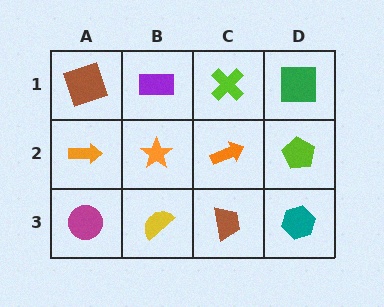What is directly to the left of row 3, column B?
A magenta circle.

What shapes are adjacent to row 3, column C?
An orange arrow (row 2, column C), a yellow semicircle (row 3, column B), a teal hexagon (row 3, column D).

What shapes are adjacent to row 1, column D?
A lime pentagon (row 2, column D), a lime cross (row 1, column C).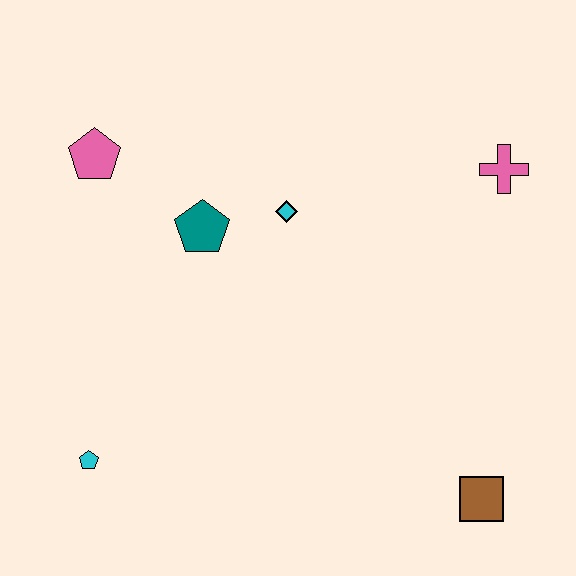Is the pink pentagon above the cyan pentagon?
Yes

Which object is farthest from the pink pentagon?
The brown square is farthest from the pink pentagon.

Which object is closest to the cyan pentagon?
The teal pentagon is closest to the cyan pentagon.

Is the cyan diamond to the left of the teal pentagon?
No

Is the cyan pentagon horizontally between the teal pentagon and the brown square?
No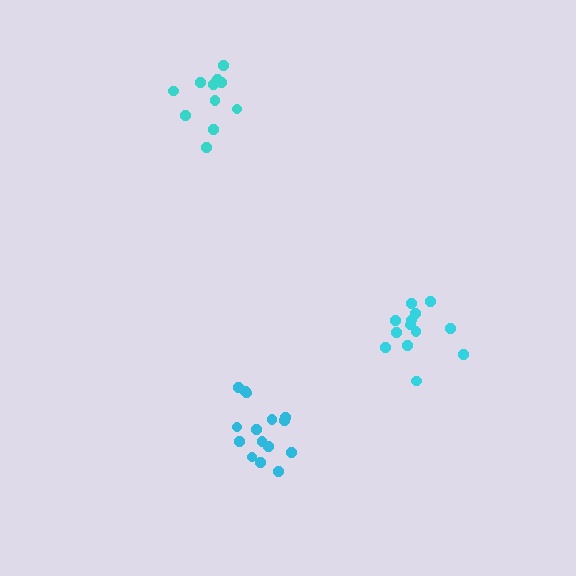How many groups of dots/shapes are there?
There are 3 groups.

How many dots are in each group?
Group 1: 13 dots, Group 2: 11 dots, Group 3: 15 dots (39 total).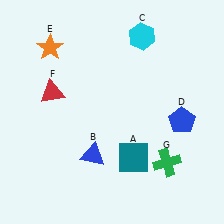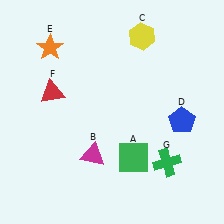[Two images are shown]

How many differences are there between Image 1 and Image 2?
There are 3 differences between the two images.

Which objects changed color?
A changed from teal to green. B changed from blue to magenta. C changed from cyan to yellow.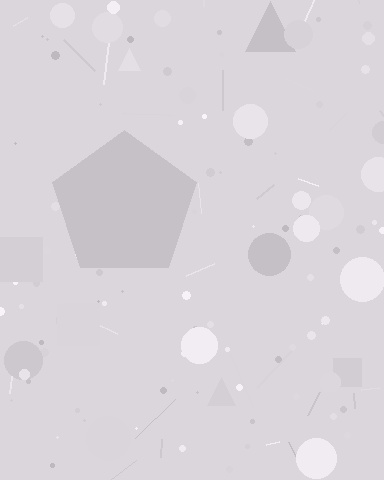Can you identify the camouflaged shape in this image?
The camouflaged shape is a pentagon.